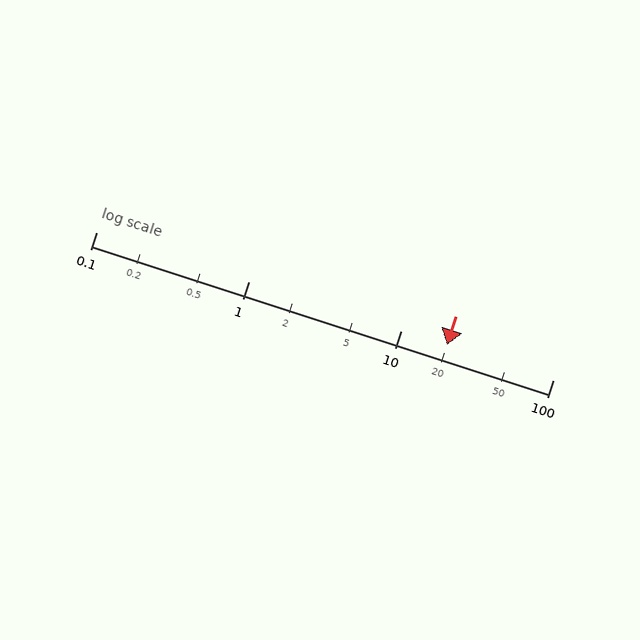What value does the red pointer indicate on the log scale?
The pointer indicates approximately 20.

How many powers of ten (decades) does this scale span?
The scale spans 3 decades, from 0.1 to 100.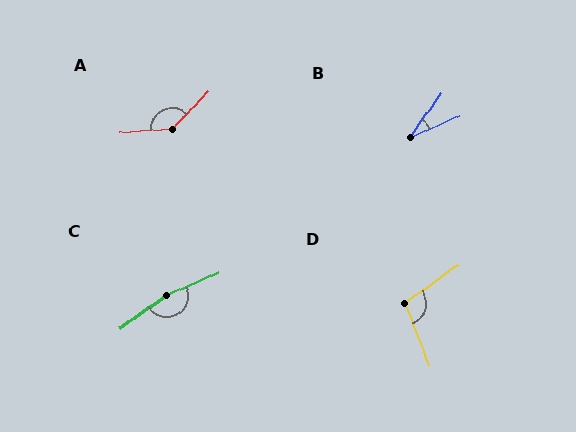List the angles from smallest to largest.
B (30°), D (103°), A (137°), C (168°).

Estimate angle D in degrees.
Approximately 103 degrees.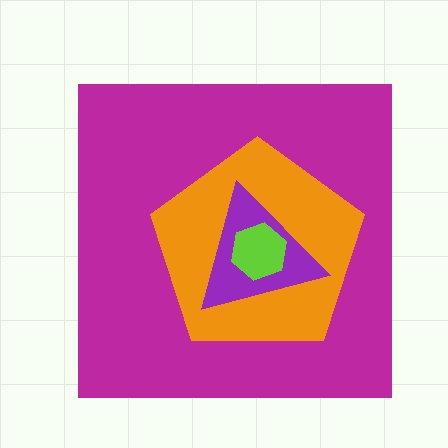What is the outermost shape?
The magenta square.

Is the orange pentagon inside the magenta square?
Yes.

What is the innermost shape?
The lime hexagon.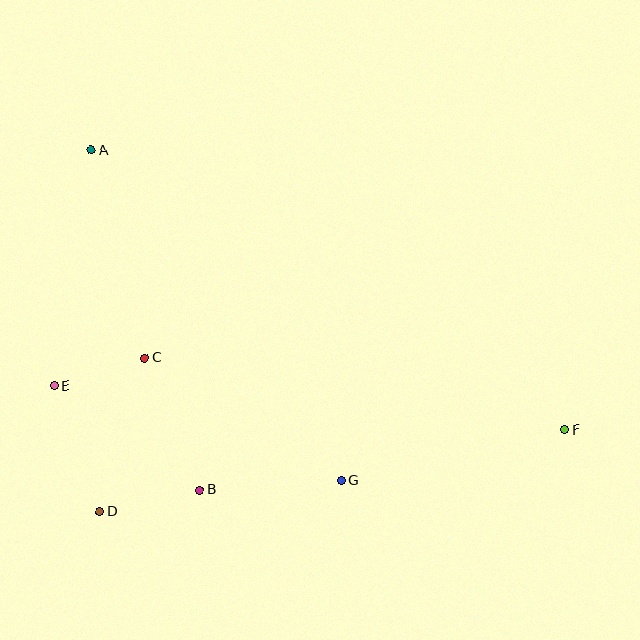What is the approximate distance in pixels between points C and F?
The distance between C and F is approximately 426 pixels.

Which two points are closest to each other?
Points C and E are closest to each other.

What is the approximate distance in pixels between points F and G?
The distance between F and G is approximately 230 pixels.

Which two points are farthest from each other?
Points A and F are farthest from each other.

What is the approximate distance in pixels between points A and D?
The distance between A and D is approximately 362 pixels.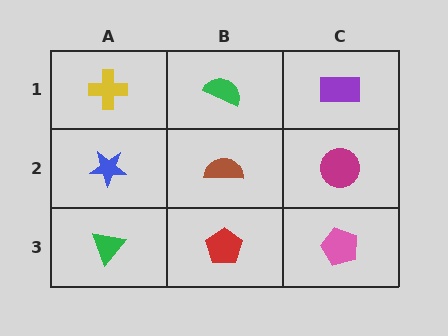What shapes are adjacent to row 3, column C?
A magenta circle (row 2, column C), a red pentagon (row 3, column B).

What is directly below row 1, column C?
A magenta circle.